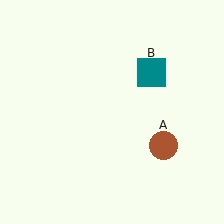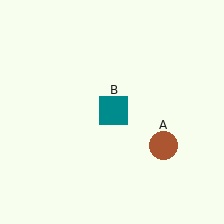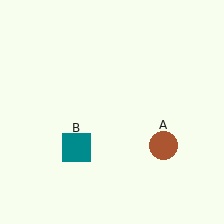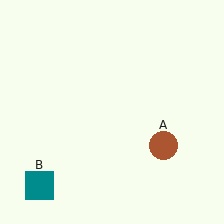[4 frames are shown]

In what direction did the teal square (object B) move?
The teal square (object B) moved down and to the left.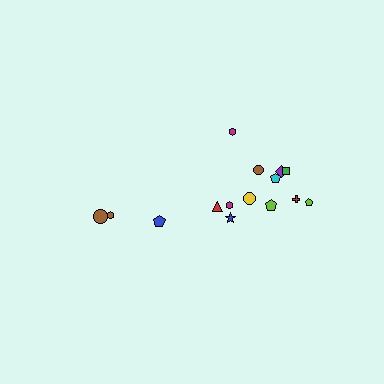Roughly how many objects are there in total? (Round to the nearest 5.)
Roughly 15 objects in total.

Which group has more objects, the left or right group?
The right group.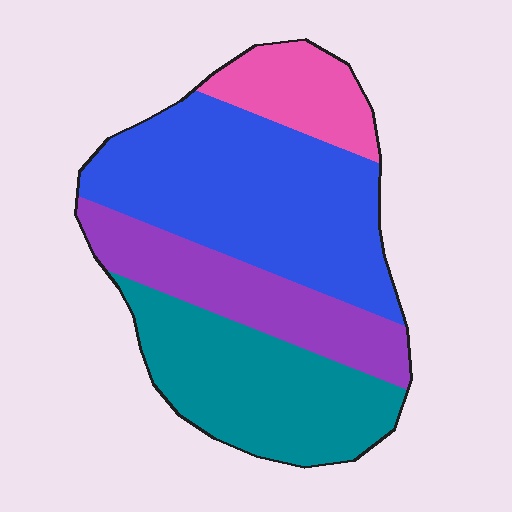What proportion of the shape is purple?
Purple covers 20% of the shape.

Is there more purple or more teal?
Teal.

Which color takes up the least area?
Pink, at roughly 10%.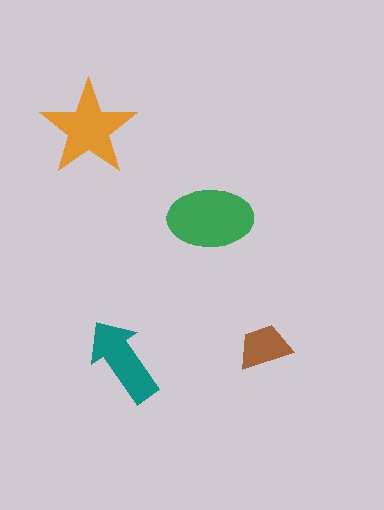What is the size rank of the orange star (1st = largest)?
2nd.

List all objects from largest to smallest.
The green ellipse, the orange star, the teal arrow, the brown trapezoid.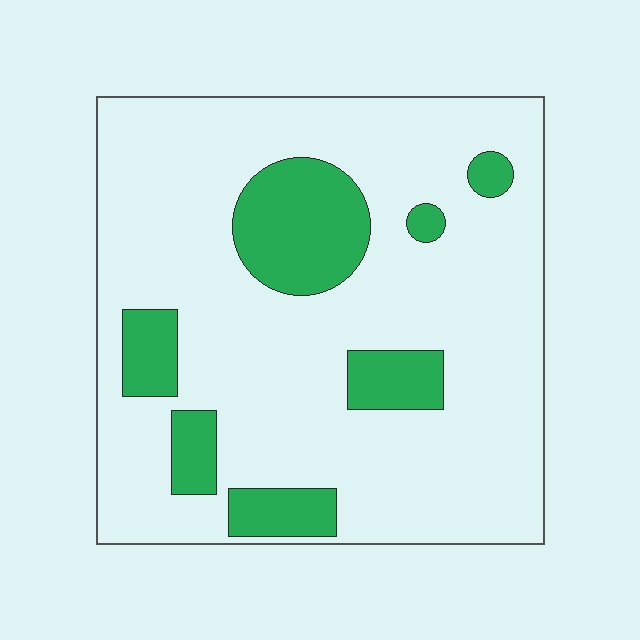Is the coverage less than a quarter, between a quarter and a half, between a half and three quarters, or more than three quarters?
Less than a quarter.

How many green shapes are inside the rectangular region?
7.